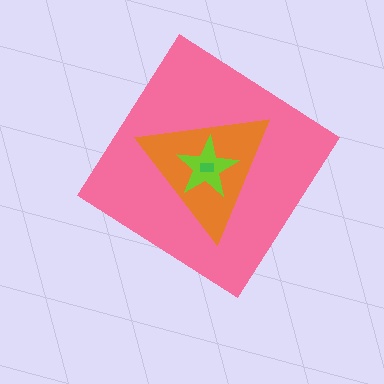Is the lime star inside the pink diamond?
Yes.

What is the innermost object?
The green rectangle.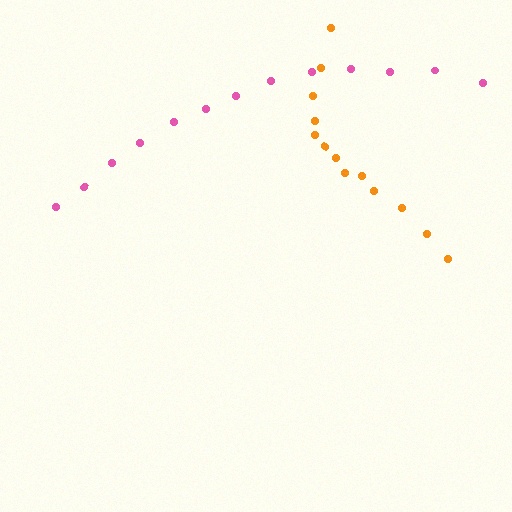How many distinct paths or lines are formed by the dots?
There are 2 distinct paths.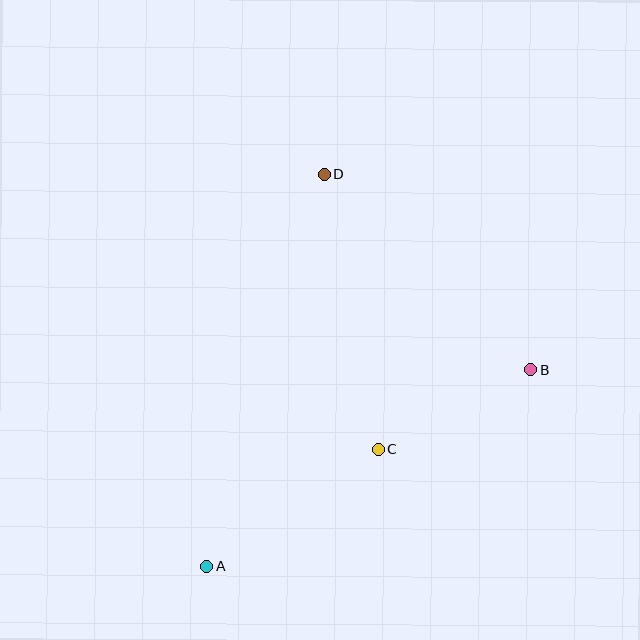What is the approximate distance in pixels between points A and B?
The distance between A and B is approximately 379 pixels.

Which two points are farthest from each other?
Points A and D are farthest from each other.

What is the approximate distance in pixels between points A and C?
The distance between A and C is approximately 208 pixels.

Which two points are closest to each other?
Points B and C are closest to each other.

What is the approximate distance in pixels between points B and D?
The distance between B and D is approximately 284 pixels.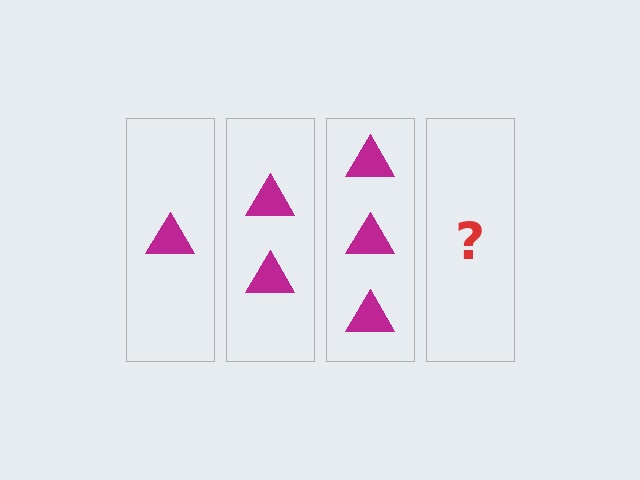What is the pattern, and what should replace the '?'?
The pattern is that each step adds one more triangle. The '?' should be 4 triangles.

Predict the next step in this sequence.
The next step is 4 triangles.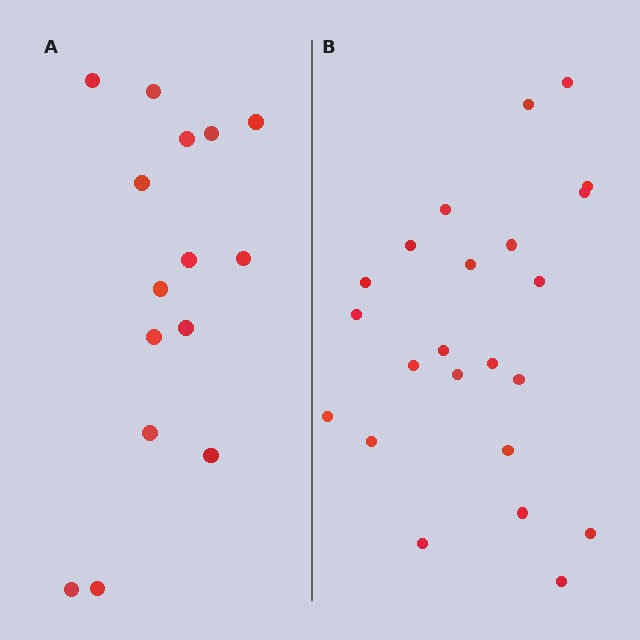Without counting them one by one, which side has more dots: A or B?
Region B (the right region) has more dots.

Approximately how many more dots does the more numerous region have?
Region B has roughly 8 or so more dots than region A.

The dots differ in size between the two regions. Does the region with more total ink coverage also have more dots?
No. Region A has more total ink coverage because its dots are larger, but region B actually contains more individual dots. Total area can be misleading — the number of items is what matters here.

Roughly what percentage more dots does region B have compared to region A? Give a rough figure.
About 55% more.